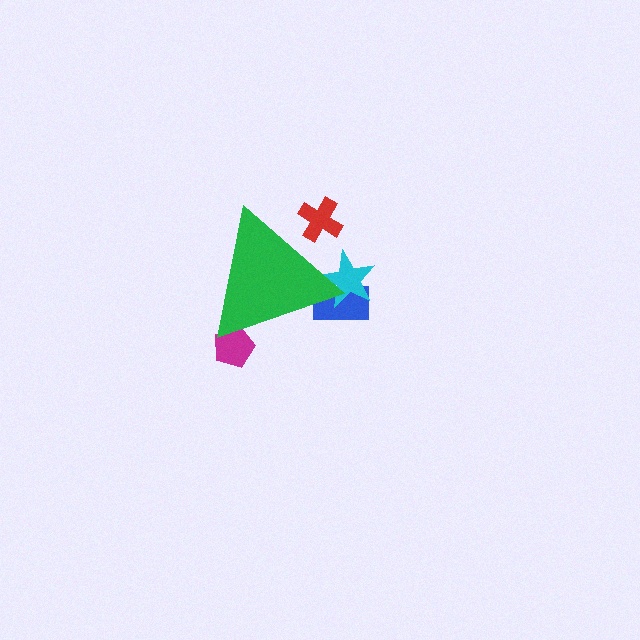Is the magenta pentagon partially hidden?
Yes, the magenta pentagon is partially hidden behind the green triangle.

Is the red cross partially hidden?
Yes, the red cross is partially hidden behind the green triangle.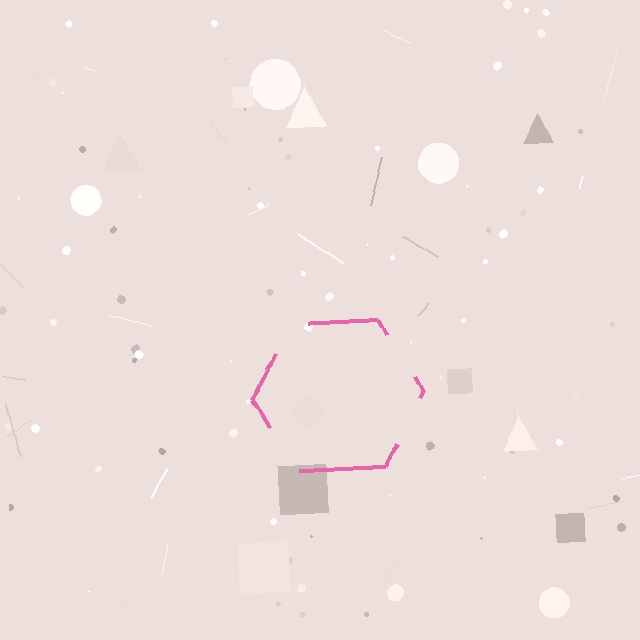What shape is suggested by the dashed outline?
The dashed outline suggests a hexagon.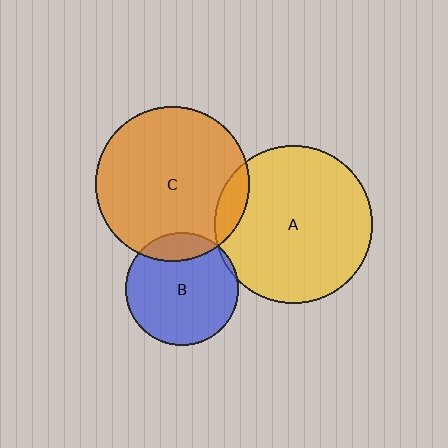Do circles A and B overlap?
Yes.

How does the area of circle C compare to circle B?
Approximately 1.9 times.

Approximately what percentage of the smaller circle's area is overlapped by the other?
Approximately 5%.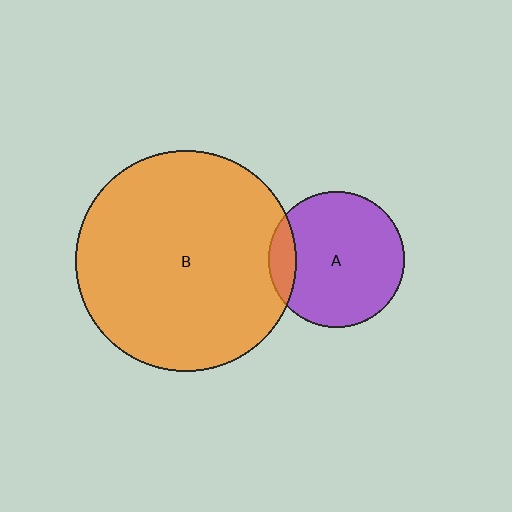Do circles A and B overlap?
Yes.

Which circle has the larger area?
Circle B (orange).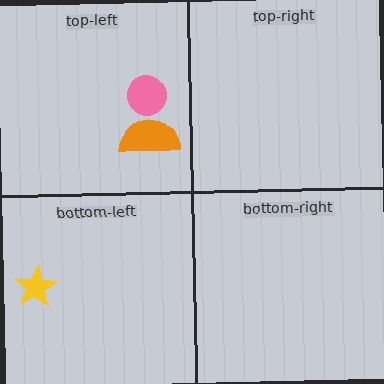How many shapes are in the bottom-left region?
1.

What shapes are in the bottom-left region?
The yellow star.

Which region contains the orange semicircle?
The top-left region.